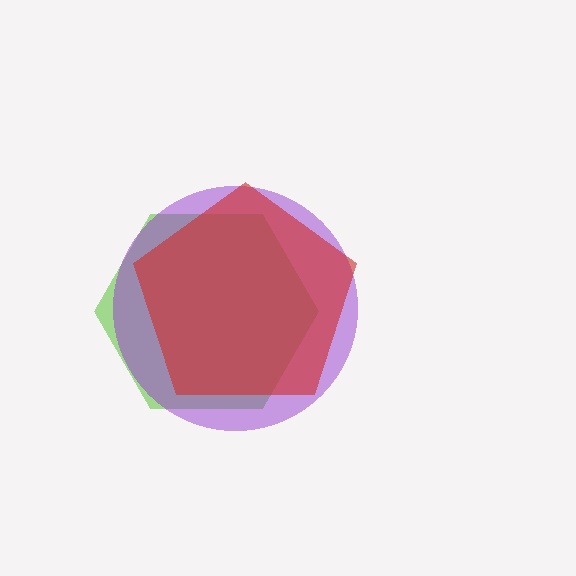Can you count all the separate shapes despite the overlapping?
Yes, there are 3 separate shapes.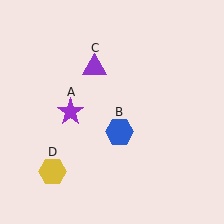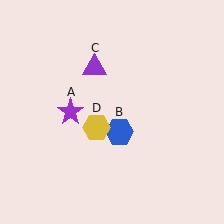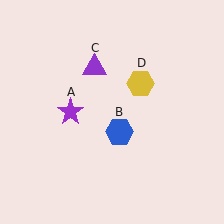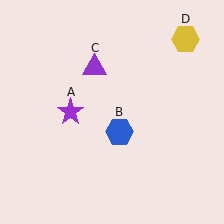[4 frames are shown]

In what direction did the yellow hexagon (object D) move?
The yellow hexagon (object D) moved up and to the right.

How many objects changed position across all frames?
1 object changed position: yellow hexagon (object D).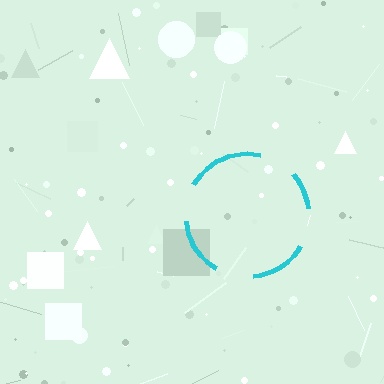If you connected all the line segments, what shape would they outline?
They would outline a circle.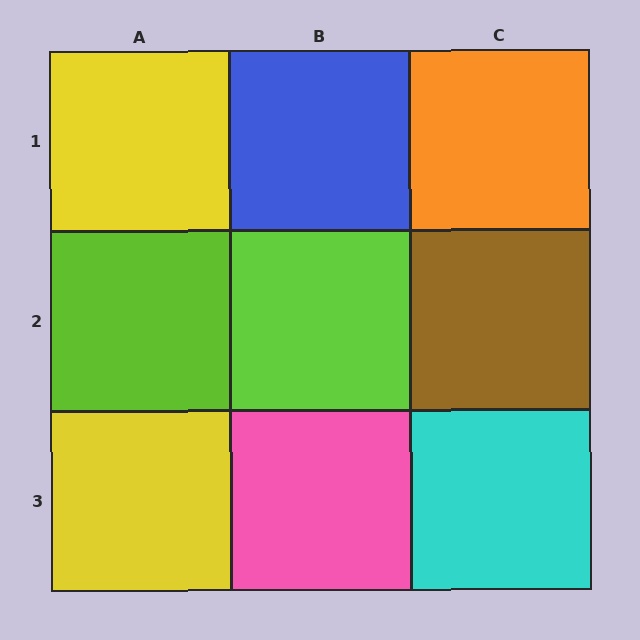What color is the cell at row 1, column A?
Yellow.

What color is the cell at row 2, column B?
Lime.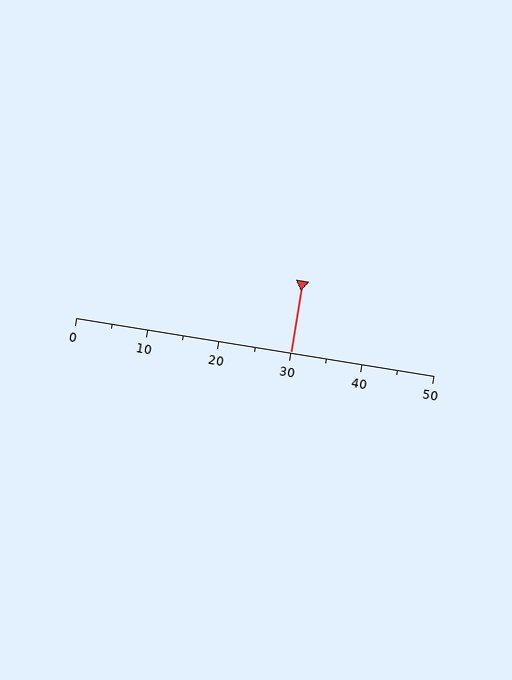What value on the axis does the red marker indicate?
The marker indicates approximately 30.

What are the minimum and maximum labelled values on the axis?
The axis runs from 0 to 50.